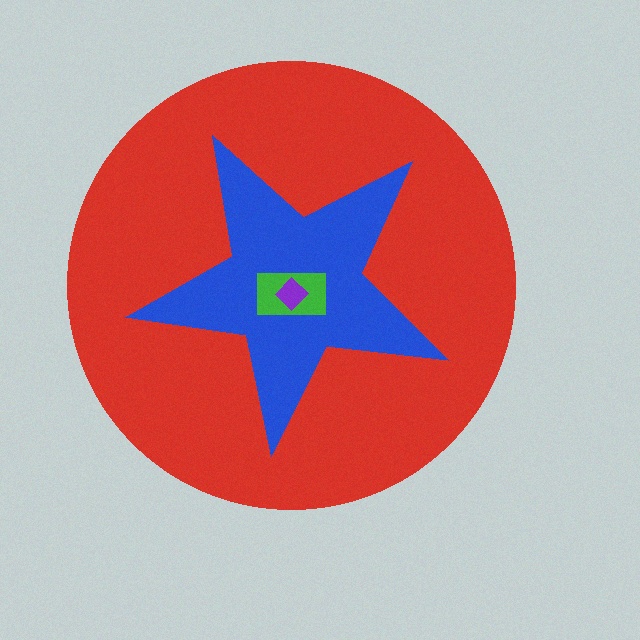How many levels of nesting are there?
4.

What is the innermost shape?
The purple diamond.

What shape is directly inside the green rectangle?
The purple diamond.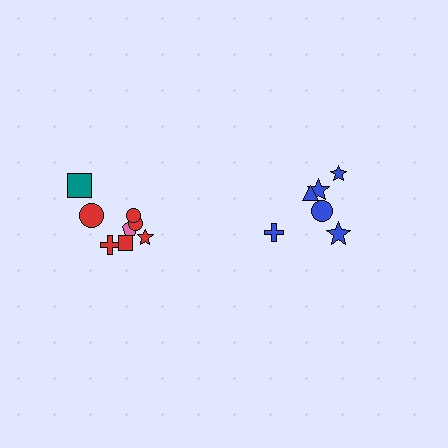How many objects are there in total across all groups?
There are 14 objects.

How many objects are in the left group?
There are 8 objects.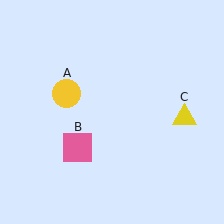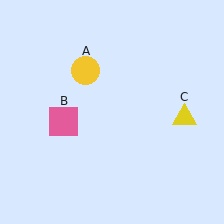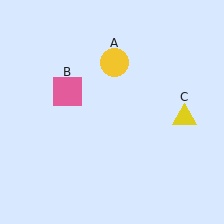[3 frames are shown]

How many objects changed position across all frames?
2 objects changed position: yellow circle (object A), pink square (object B).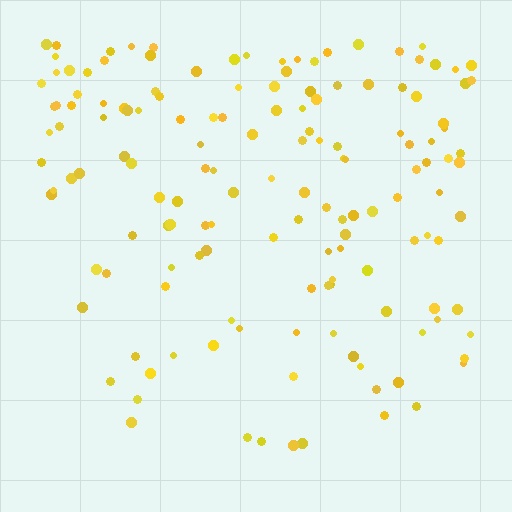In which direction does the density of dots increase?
From bottom to top, with the top side densest.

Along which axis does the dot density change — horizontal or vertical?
Vertical.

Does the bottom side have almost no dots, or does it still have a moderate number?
Still a moderate number, just noticeably fewer than the top.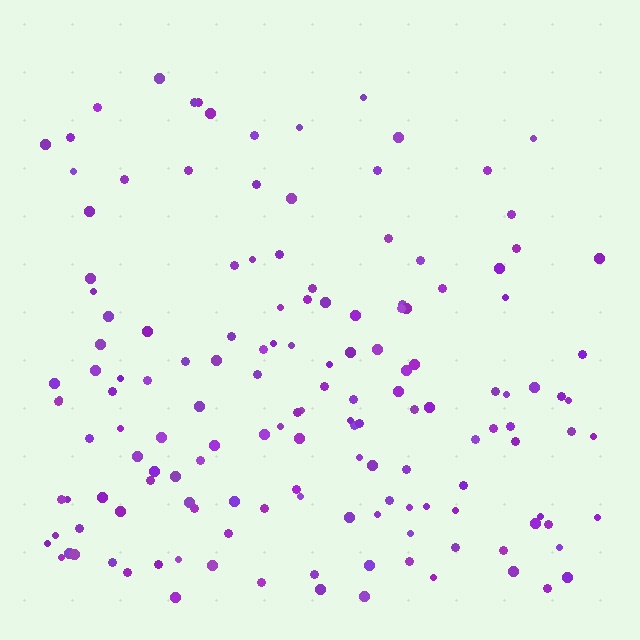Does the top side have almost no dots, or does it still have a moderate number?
Still a moderate number, just noticeably fewer than the bottom.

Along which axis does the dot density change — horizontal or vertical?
Vertical.